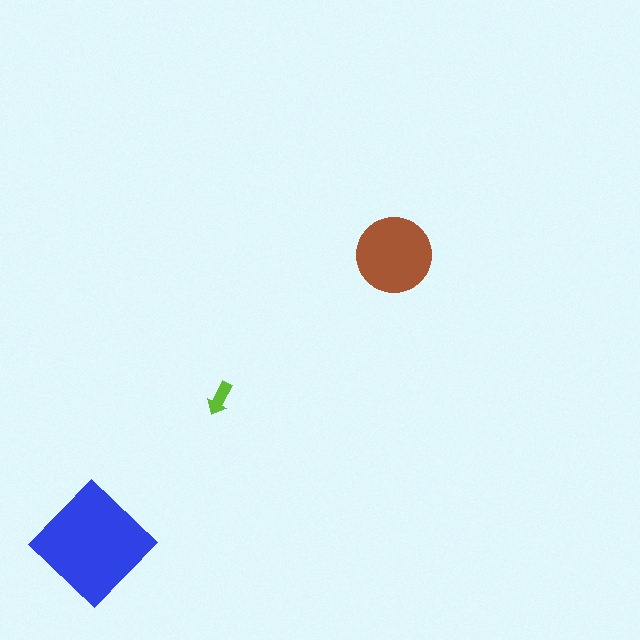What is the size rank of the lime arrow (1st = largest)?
3rd.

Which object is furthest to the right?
The brown circle is rightmost.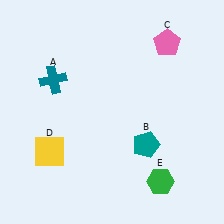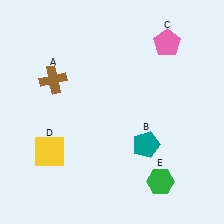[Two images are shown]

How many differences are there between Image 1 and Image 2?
There is 1 difference between the two images.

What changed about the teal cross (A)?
In Image 1, A is teal. In Image 2, it changed to brown.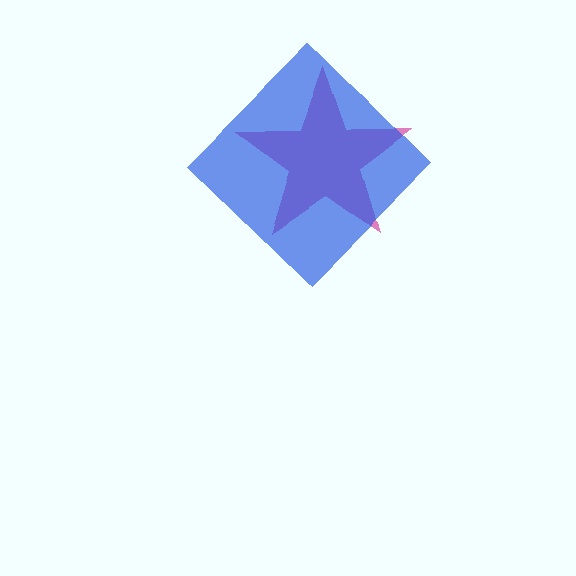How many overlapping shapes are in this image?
There are 2 overlapping shapes in the image.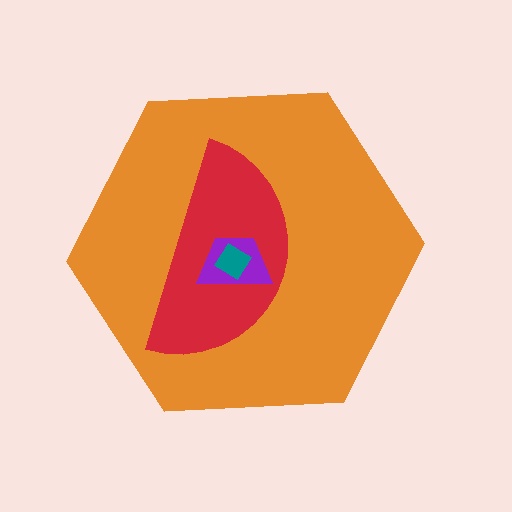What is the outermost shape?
The orange hexagon.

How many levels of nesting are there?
4.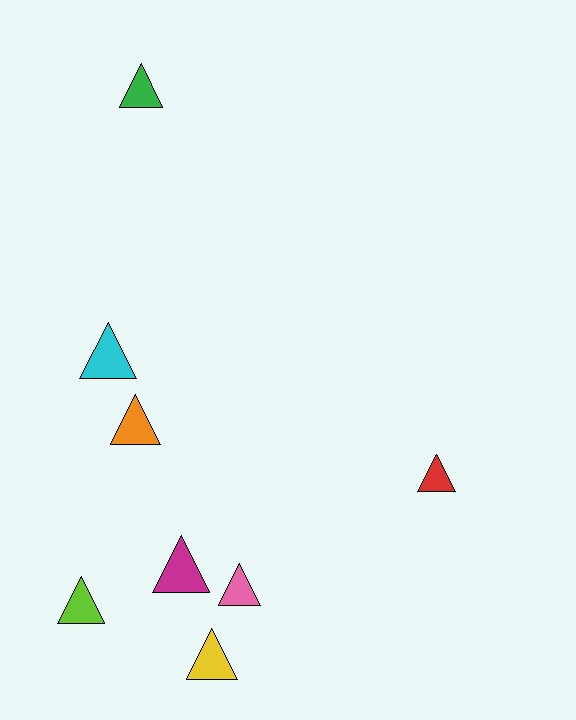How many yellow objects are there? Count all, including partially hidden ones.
There is 1 yellow object.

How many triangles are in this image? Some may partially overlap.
There are 8 triangles.